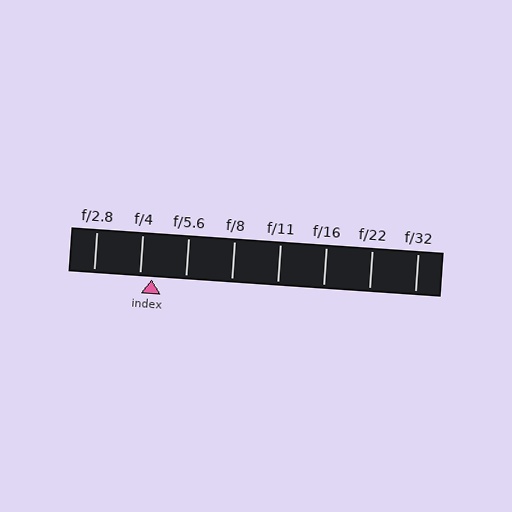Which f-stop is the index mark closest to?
The index mark is closest to f/4.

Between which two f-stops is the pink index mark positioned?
The index mark is between f/4 and f/5.6.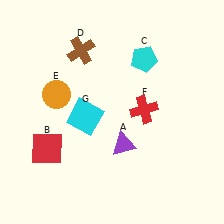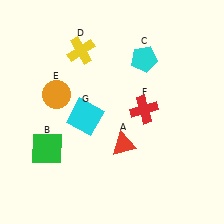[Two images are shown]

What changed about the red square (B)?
In Image 1, B is red. In Image 2, it changed to green.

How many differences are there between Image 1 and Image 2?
There are 3 differences between the two images.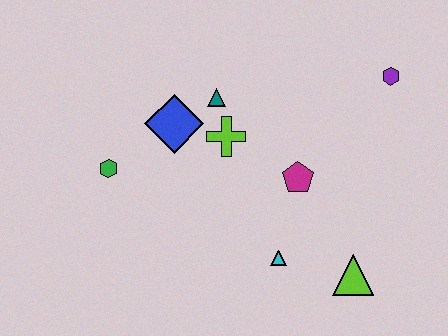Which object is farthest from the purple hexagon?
The green hexagon is farthest from the purple hexagon.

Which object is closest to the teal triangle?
The lime cross is closest to the teal triangle.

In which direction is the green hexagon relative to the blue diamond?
The green hexagon is to the left of the blue diamond.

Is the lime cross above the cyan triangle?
Yes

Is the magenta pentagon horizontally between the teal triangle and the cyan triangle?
No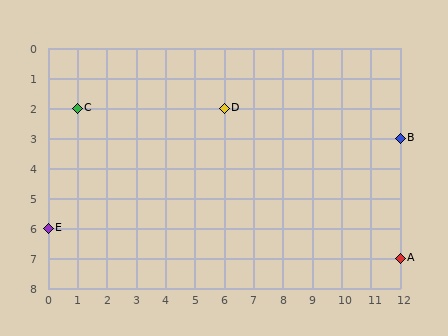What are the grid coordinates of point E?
Point E is at grid coordinates (0, 6).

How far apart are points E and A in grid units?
Points E and A are 12 columns and 1 row apart (about 12.0 grid units diagonally).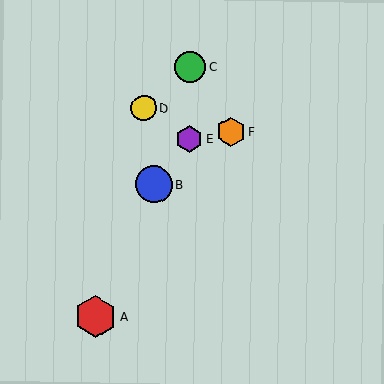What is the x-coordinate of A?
Object A is at x≈95.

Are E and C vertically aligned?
Yes, both are at x≈189.